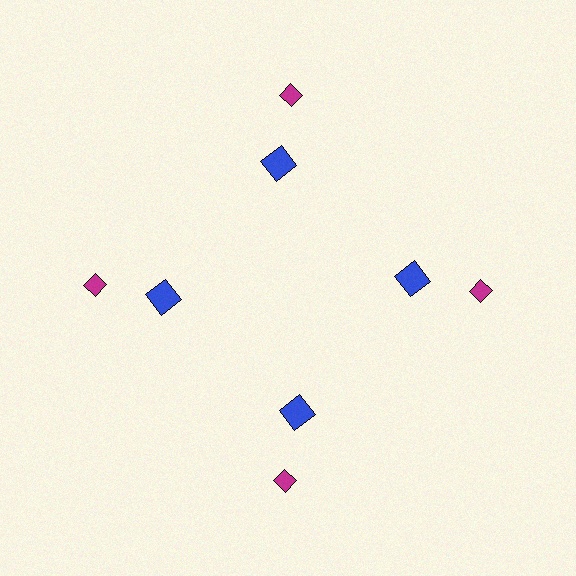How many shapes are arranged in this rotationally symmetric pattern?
There are 8 shapes, arranged in 4 groups of 2.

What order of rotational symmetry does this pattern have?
This pattern has 4-fold rotational symmetry.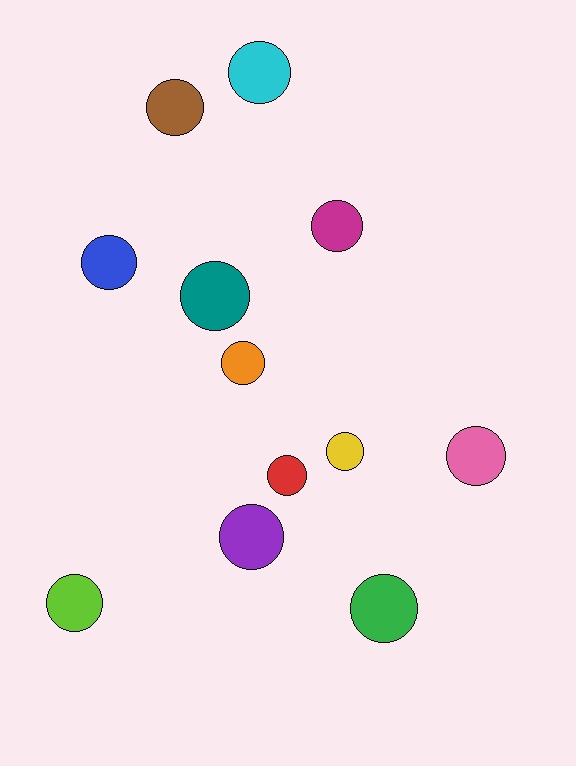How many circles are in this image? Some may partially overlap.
There are 12 circles.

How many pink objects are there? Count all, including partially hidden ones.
There is 1 pink object.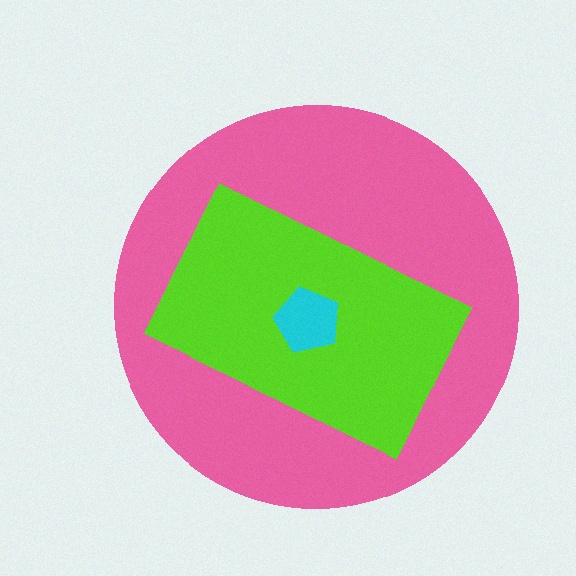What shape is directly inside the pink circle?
The lime rectangle.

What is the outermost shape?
The pink circle.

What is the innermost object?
The cyan pentagon.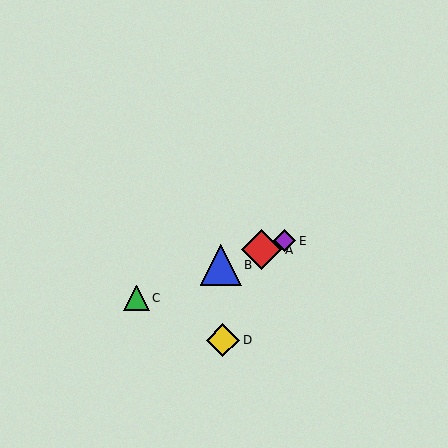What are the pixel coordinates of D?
Object D is at (223, 340).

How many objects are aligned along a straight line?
4 objects (A, B, C, E) are aligned along a straight line.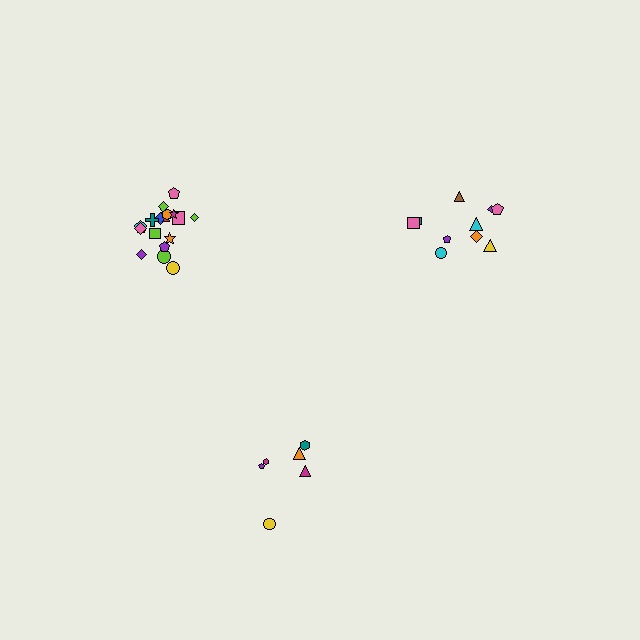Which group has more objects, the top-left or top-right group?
The top-left group.